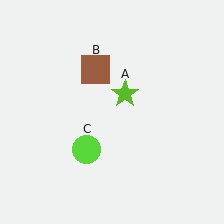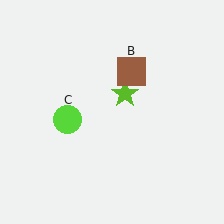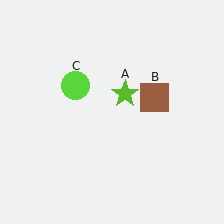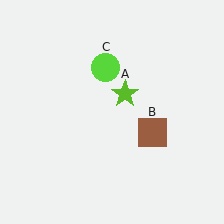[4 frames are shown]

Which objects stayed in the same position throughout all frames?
Lime star (object A) remained stationary.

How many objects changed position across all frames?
2 objects changed position: brown square (object B), lime circle (object C).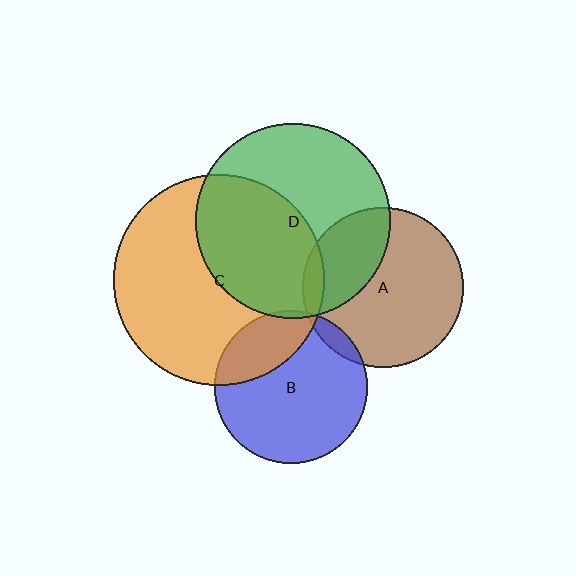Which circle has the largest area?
Circle C (orange).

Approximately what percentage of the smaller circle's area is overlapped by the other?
Approximately 30%.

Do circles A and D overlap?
Yes.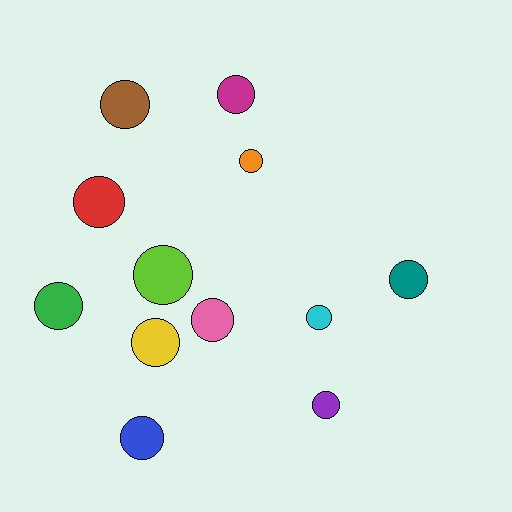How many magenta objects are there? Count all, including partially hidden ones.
There is 1 magenta object.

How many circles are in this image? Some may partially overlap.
There are 12 circles.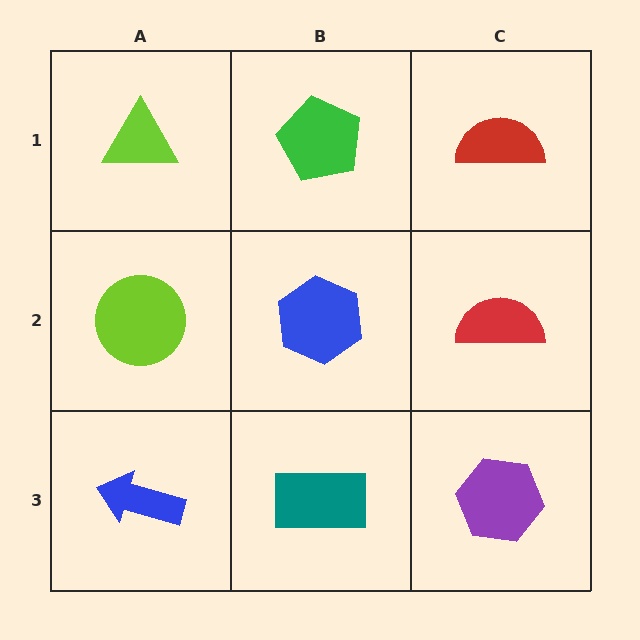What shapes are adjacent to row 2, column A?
A lime triangle (row 1, column A), a blue arrow (row 3, column A), a blue hexagon (row 2, column B).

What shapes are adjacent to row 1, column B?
A blue hexagon (row 2, column B), a lime triangle (row 1, column A), a red semicircle (row 1, column C).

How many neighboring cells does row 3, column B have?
3.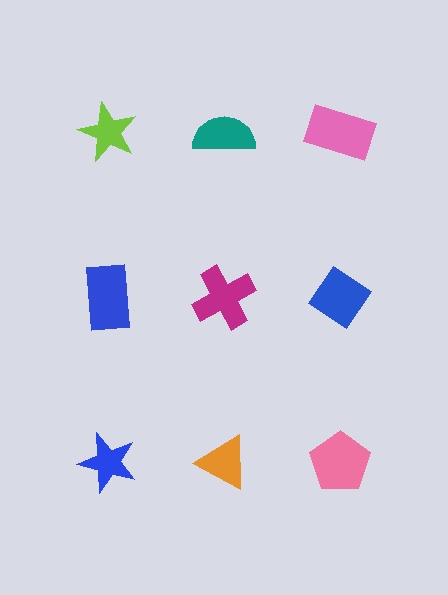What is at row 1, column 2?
A teal semicircle.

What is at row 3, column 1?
A blue star.